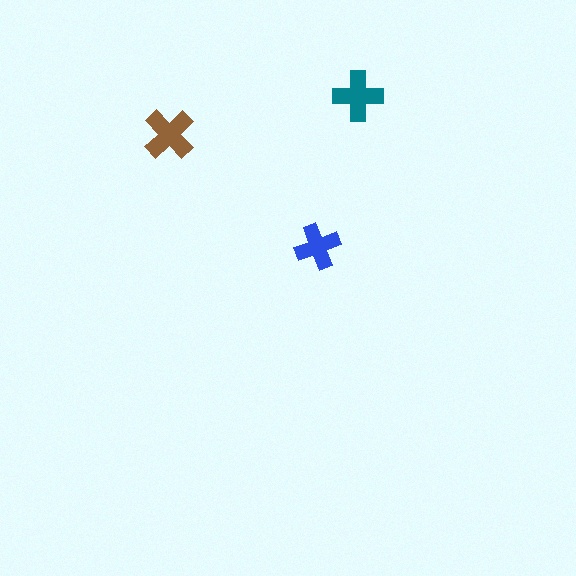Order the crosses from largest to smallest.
the brown one, the teal one, the blue one.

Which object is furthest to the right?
The teal cross is rightmost.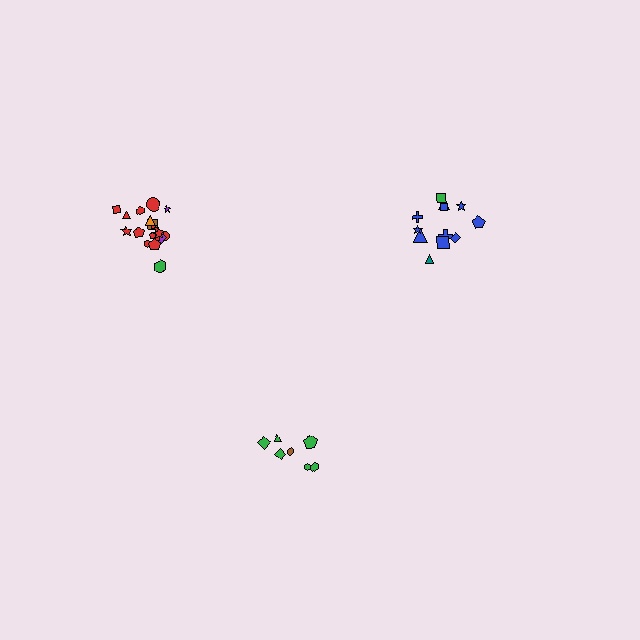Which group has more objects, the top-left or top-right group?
The top-left group.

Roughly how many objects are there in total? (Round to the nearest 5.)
Roughly 35 objects in total.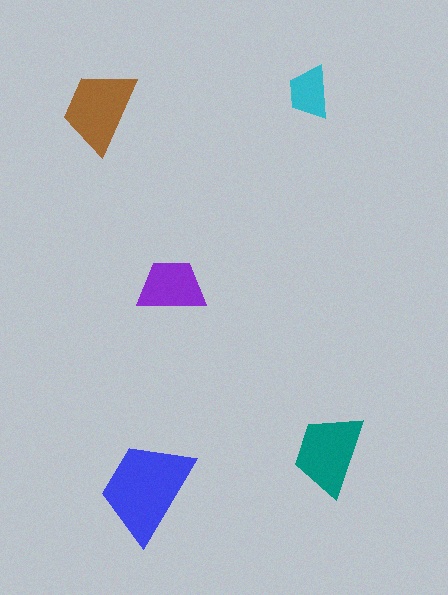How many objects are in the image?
There are 5 objects in the image.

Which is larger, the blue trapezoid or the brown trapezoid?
The blue one.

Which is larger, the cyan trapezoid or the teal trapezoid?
The teal one.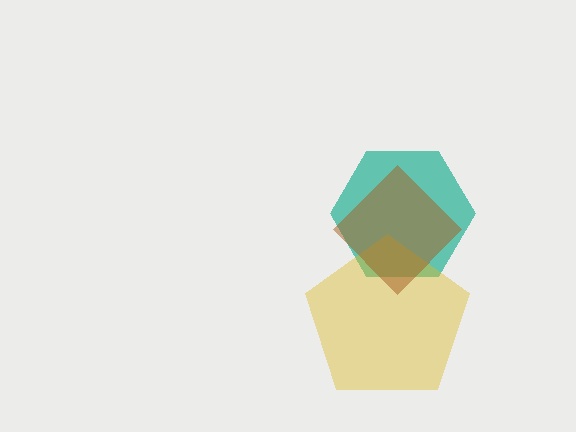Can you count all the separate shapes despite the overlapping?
Yes, there are 3 separate shapes.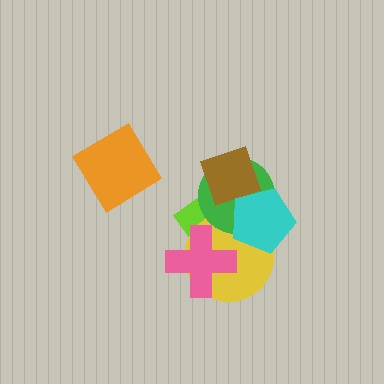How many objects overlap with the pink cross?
2 objects overlap with the pink cross.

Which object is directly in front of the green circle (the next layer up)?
The brown diamond is directly in front of the green circle.